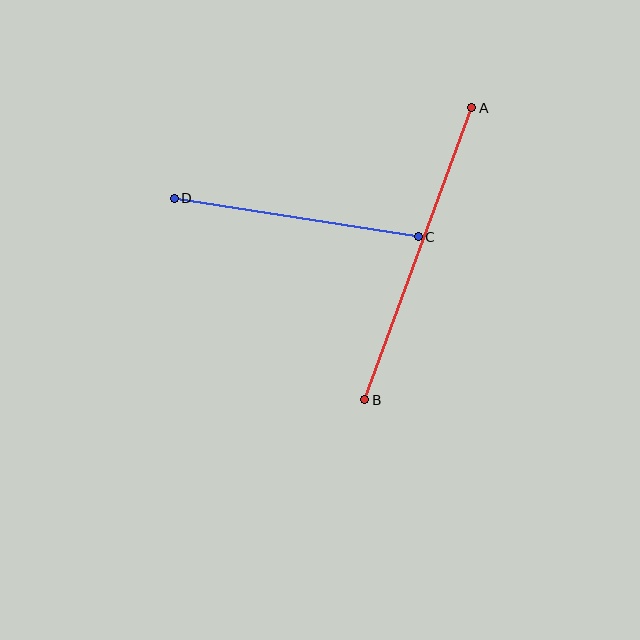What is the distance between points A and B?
The distance is approximately 311 pixels.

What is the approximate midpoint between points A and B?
The midpoint is at approximately (418, 254) pixels.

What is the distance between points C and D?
The distance is approximately 247 pixels.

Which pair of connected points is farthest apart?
Points A and B are farthest apart.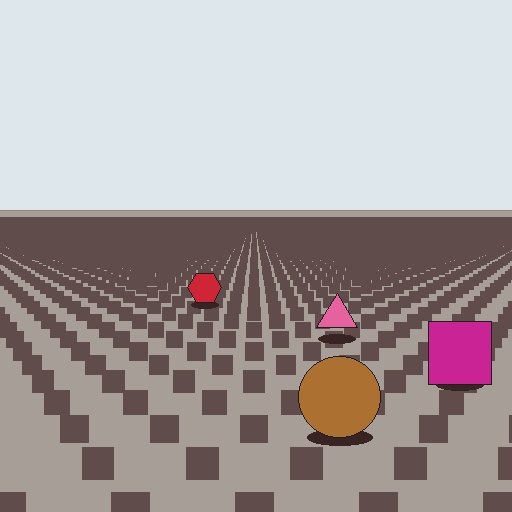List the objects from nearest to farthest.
From nearest to farthest: the brown circle, the magenta square, the pink triangle, the red hexagon.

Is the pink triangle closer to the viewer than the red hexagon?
Yes. The pink triangle is closer — you can tell from the texture gradient: the ground texture is coarser near it.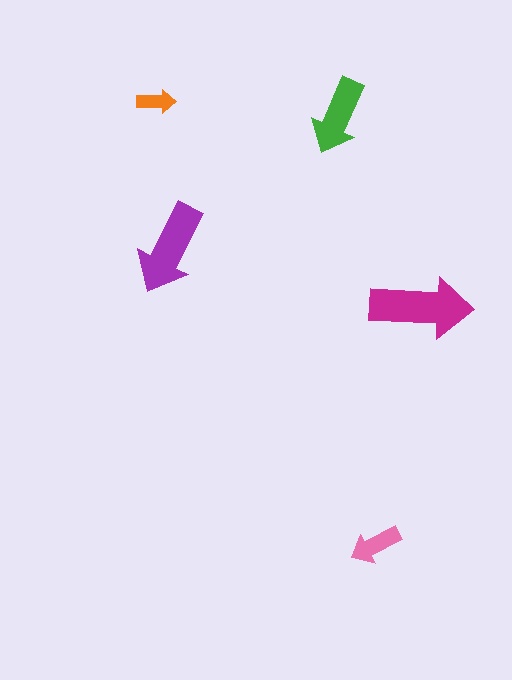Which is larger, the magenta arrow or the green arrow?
The magenta one.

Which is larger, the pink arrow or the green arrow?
The green one.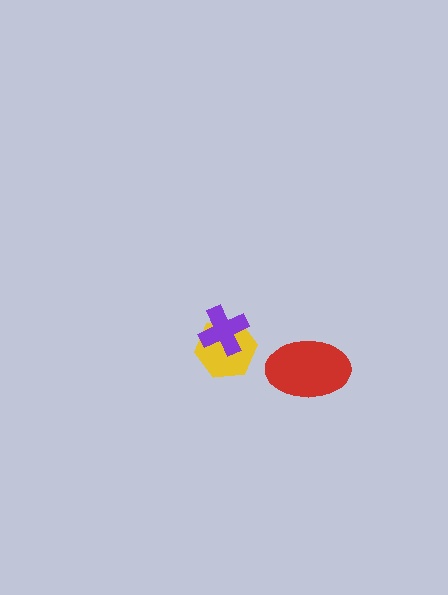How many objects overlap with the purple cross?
1 object overlaps with the purple cross.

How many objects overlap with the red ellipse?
0 objects overlap with the red ellipse.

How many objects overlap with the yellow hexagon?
1 object overlaps with the yellow hexagon.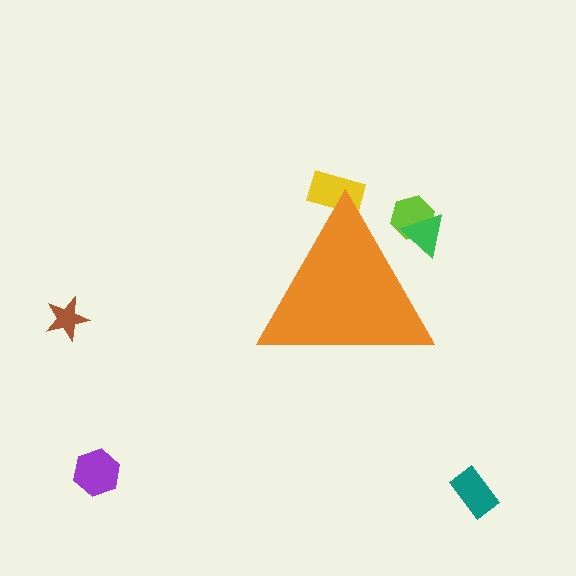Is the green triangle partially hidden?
Yes, the green triangle is partially hidden behind the orange triangle.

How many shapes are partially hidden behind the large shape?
3 shapes are partially hidden.